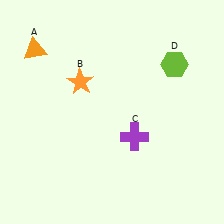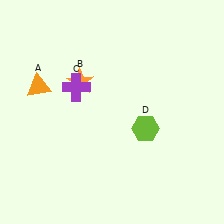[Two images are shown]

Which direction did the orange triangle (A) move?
The orange triangle (A) moved down.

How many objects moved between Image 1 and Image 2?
3 objects moved between the two images.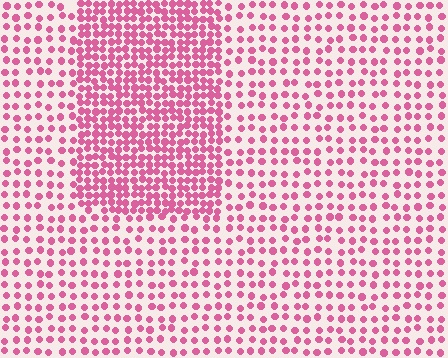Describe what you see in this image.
The image contains small pink elements arranged at two different densities. A rectangle-shaped region is visible where the elements are more densely packed than the surrounding area.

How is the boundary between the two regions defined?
The boundary is defined by a change in element density (approximately 2.1x ratio). All elements are the same color, size, and shape.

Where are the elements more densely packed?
The elements are more densely packed inside the rectangle boundary.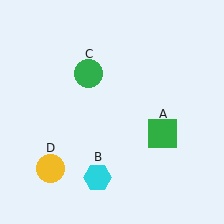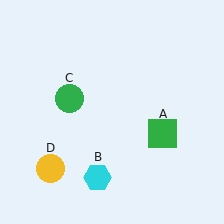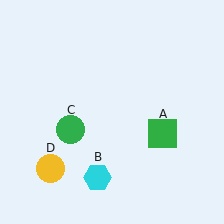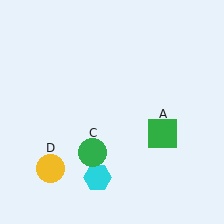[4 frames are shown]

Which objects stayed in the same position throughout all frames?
Green square (object A) and cyan hexagon (object B) and yellow circle (object D) remained stationary.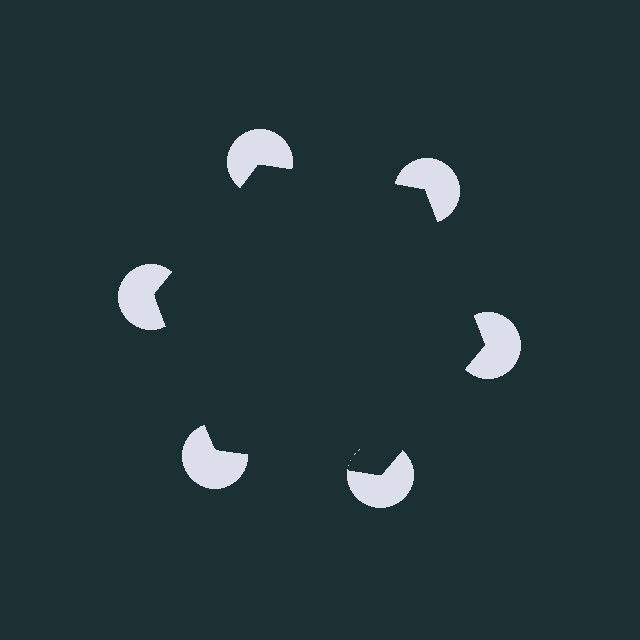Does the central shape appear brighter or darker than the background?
It typically appears slightly darker than the background, even though no actual brightness change is drawn.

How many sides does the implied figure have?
6 sides.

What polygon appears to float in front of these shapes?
An illusory hexagon — its edges are inferred from the aligned wedge cuts in the pac-man discs, not physically drawn.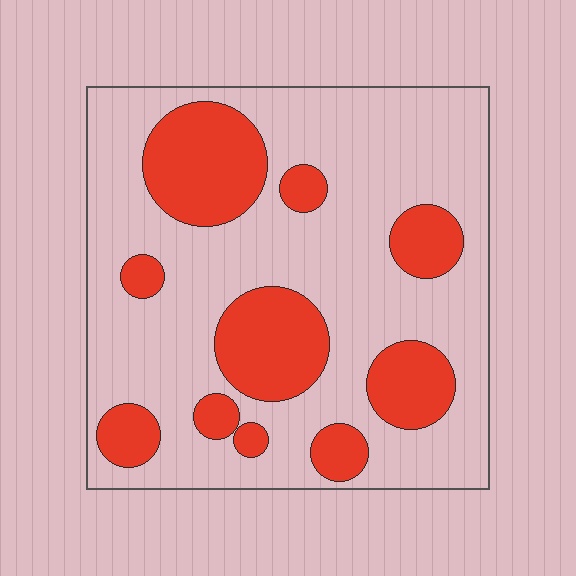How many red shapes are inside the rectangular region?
10.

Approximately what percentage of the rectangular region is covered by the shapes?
Approximately 30%.